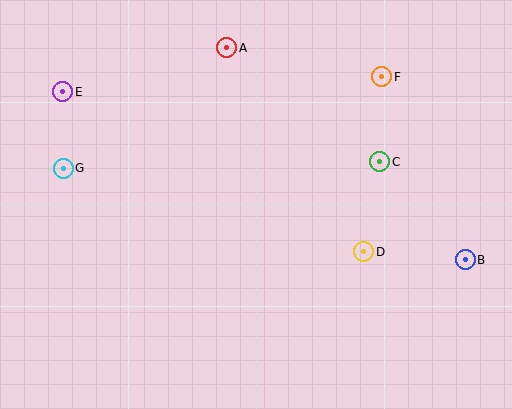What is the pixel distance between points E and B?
The distance between E and B is 436 pixels.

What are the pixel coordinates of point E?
Point E is at (63, 92).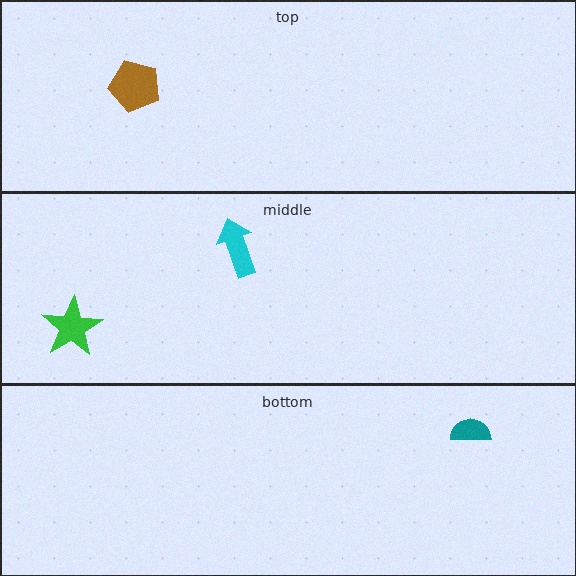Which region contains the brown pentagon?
The top region.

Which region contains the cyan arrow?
The middle region.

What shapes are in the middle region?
The cyan arrow, the green star.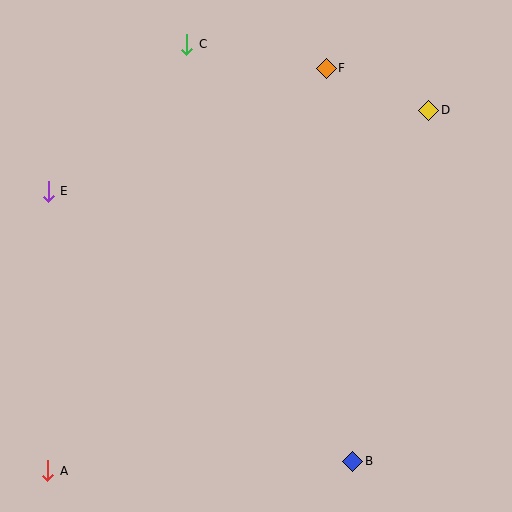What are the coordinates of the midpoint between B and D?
The midpoint between B and D is at (391, 286).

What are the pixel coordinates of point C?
Point C is at (187, 44).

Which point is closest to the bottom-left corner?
Point A is closest to the bottom-left corner.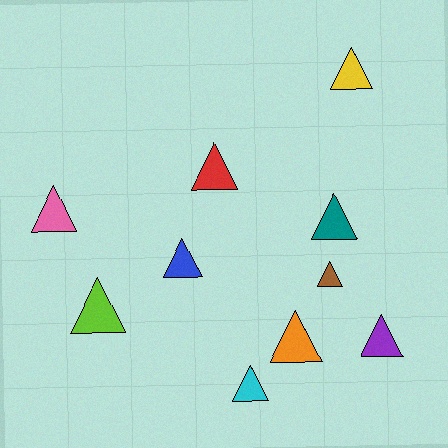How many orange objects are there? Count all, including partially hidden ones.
There is 1 orange object.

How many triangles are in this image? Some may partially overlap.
There are 10 triangles.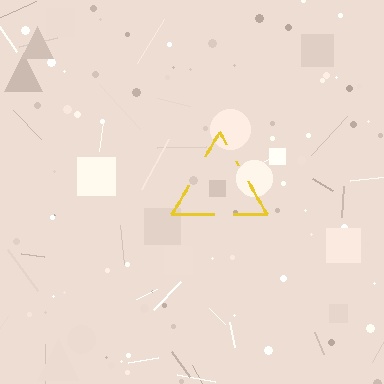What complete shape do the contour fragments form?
The contour fragments form a triangle.